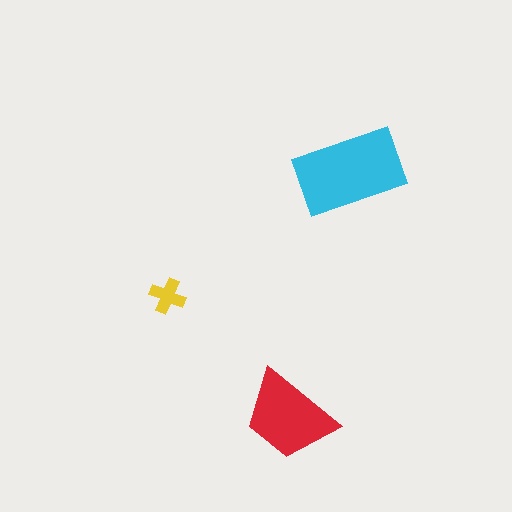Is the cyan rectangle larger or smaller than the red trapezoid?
Larger.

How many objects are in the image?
There are 3 objects in the image.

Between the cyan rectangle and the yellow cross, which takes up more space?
The cyan rectangle.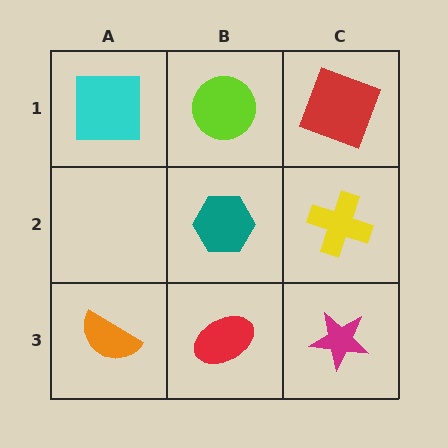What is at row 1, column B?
A lime circle.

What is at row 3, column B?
A red ellipse.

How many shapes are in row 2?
2 shapes.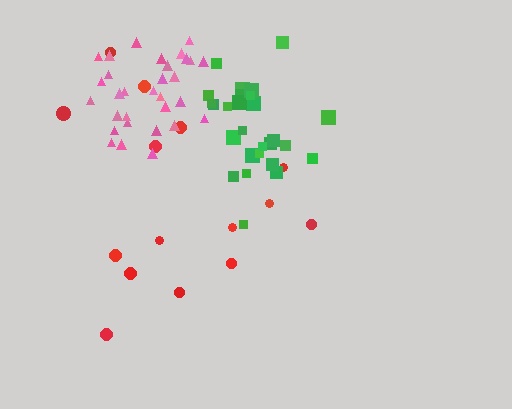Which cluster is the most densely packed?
Pink.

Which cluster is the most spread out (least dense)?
Red.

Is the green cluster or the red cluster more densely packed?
Green.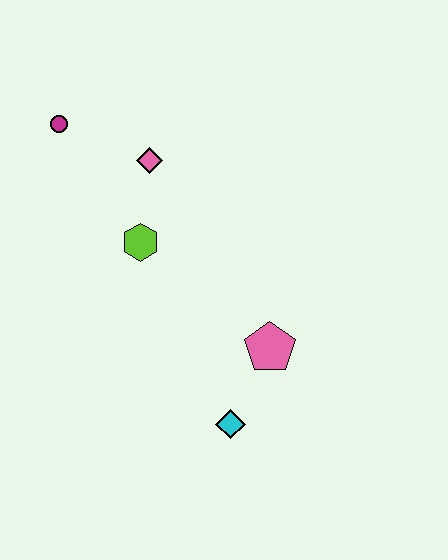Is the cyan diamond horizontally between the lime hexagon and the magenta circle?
No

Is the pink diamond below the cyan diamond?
No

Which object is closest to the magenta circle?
The pink diamond is closest to the magenta circle.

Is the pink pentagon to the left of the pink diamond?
No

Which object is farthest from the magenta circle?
The cyan diamond is farthest from the magenta circle.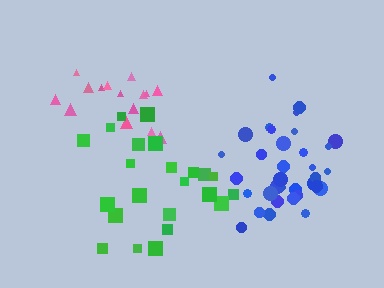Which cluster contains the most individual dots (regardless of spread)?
Blue (34).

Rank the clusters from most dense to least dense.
blue, pink, green.